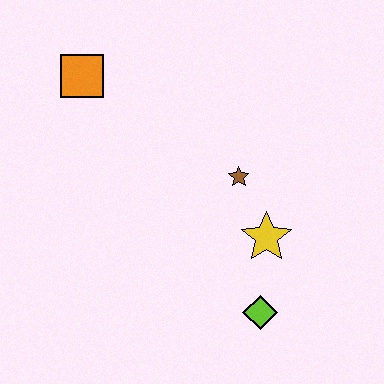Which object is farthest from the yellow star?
The orange square is farthest from the yellow star.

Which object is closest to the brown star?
The yellow star is closest to the brown star.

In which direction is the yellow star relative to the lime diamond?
The yellow star is above the lime diamond.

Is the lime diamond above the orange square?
No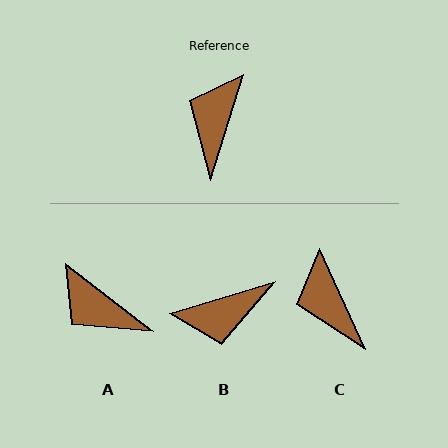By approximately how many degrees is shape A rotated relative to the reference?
Approximately 70 degrees counter-clockwise.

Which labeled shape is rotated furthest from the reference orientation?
B, about 124 degrees away.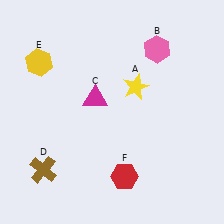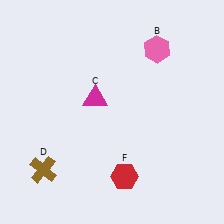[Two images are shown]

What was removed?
The yellow star (A), the yellow hexagon (E) were removed in Image 2.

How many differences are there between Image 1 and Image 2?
There are 2 differences between the two images.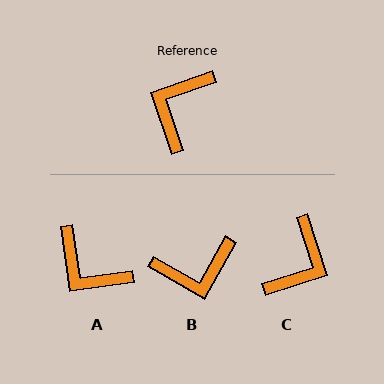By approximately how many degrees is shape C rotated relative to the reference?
Approximately 179 degrees counter-clockwise.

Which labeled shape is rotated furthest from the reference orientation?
C, about 179 degrees away.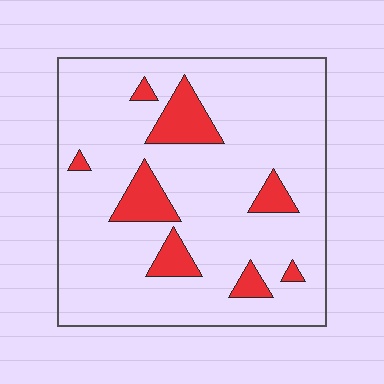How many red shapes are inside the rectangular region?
8.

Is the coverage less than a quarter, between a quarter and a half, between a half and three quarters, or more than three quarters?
Less than a quarter.